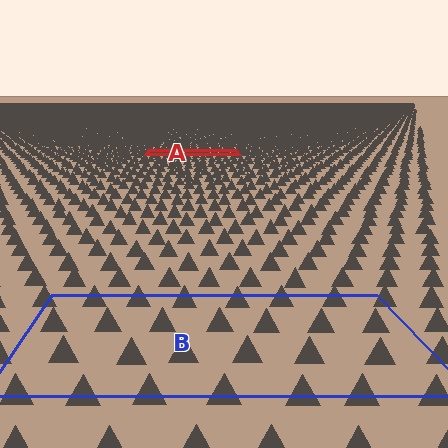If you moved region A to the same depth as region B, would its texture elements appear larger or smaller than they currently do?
They would appear larger. At a closer depth, the same texture elements are projected at a bigger on-screen size.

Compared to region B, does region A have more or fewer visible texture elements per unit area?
Region A has more texture elements per unit area — they are packed more densely because it is farther away.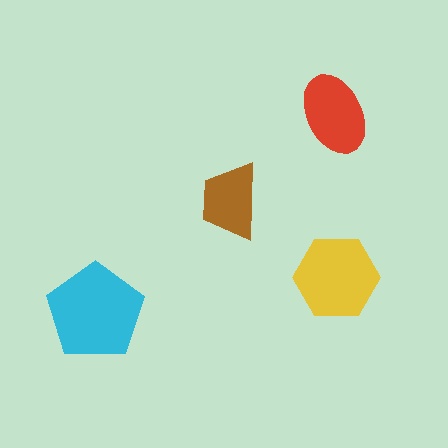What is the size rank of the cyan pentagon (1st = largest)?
1st.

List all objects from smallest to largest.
The brown trapezoid, the red ellipse, the yellow hexagon, the cyan pentagon.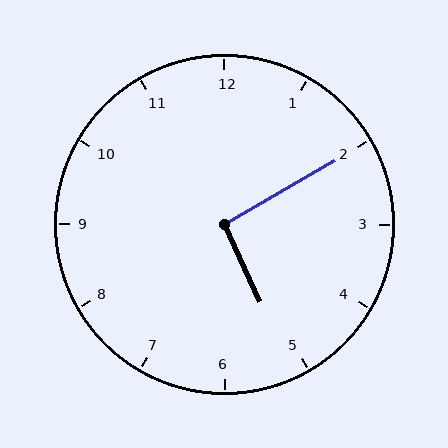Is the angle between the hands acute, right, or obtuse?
It is right.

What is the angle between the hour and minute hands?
Approximately 95 degrees.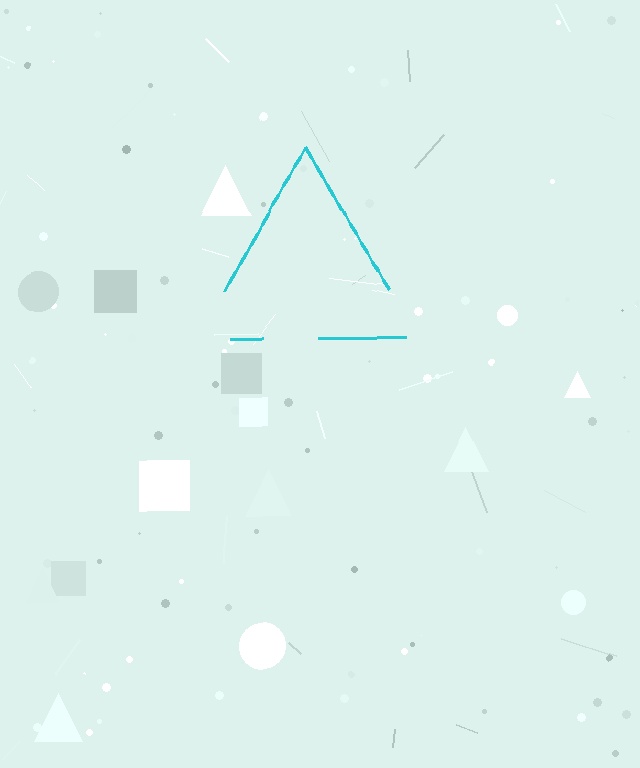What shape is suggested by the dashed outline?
The dashed outline suggests a triangle.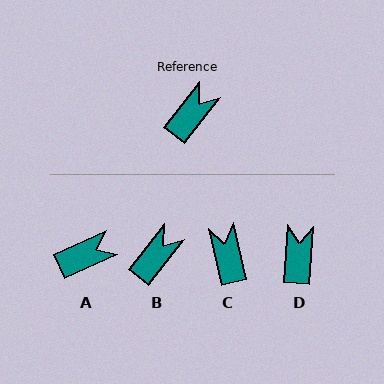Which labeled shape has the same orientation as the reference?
B.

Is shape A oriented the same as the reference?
No, it is off by about 28 degrees.